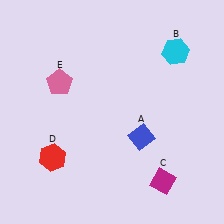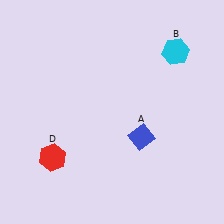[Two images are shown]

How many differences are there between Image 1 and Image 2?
There are 2 differences between the two images.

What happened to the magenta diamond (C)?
The magenta diamond (C) was removed in Image 2. It was in the bottom-right area of Image 1.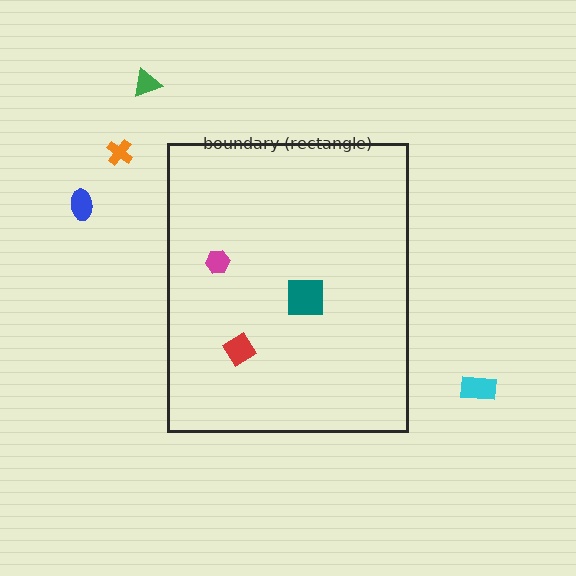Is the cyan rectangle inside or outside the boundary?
Outside.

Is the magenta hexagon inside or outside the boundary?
Inside.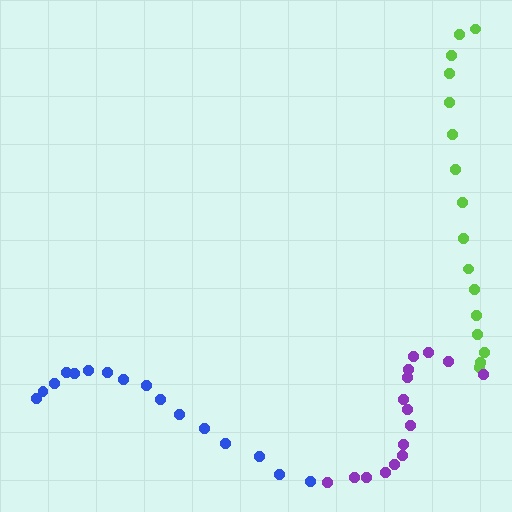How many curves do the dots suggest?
There are 3 distinct paths.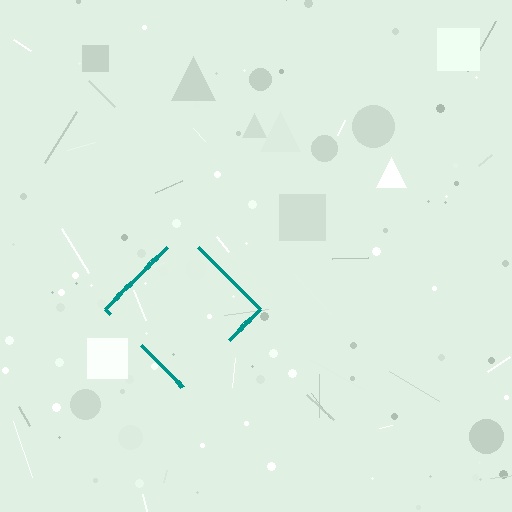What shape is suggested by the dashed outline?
The dashed outline suggests a diamond.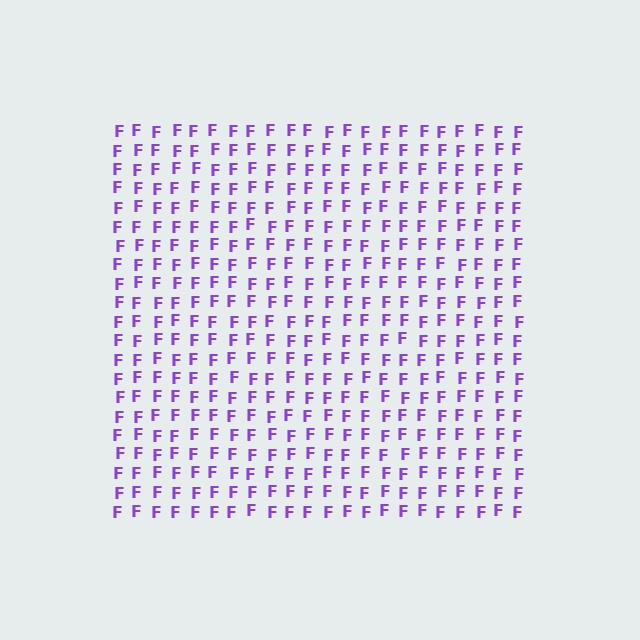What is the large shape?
The large shape is a square.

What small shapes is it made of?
It is made of small letter F's.